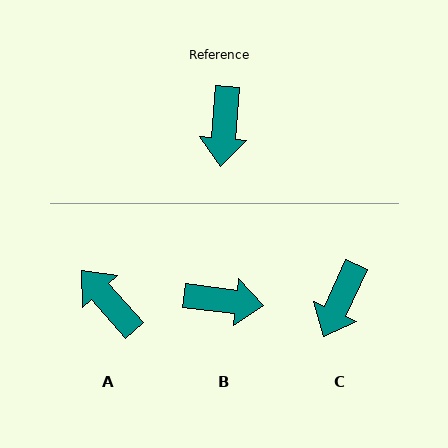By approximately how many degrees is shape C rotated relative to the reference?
Approximately 20 degrees clockwise.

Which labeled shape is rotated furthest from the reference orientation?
A, about 133 degrees away.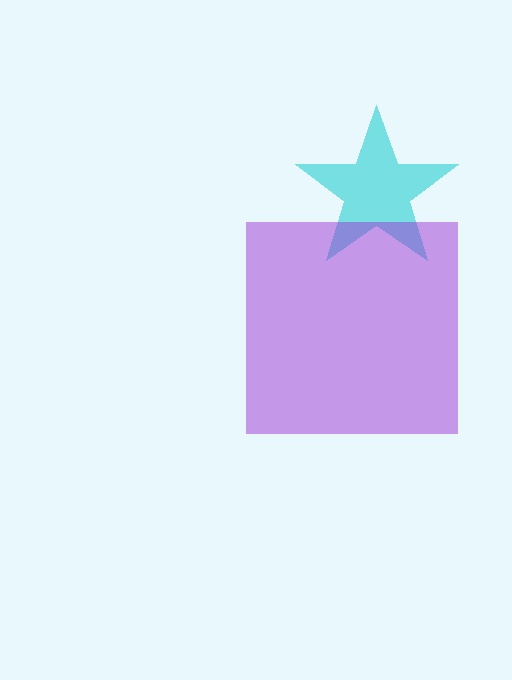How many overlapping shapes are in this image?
There are 2 overlapping shapes in the image.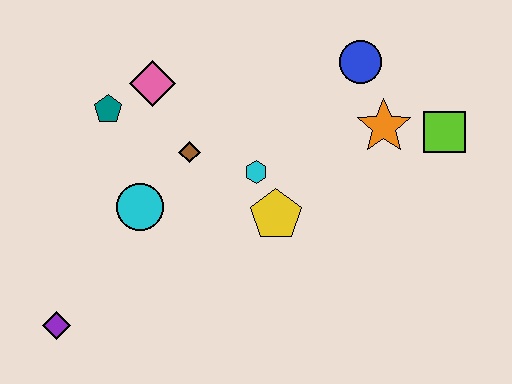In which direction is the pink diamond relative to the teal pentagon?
The pink diamond is to the right of the teal pentagon.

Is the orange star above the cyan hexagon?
Yes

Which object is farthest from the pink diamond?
The lime square is farthest from the pink diamond.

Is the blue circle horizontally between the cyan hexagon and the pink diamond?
No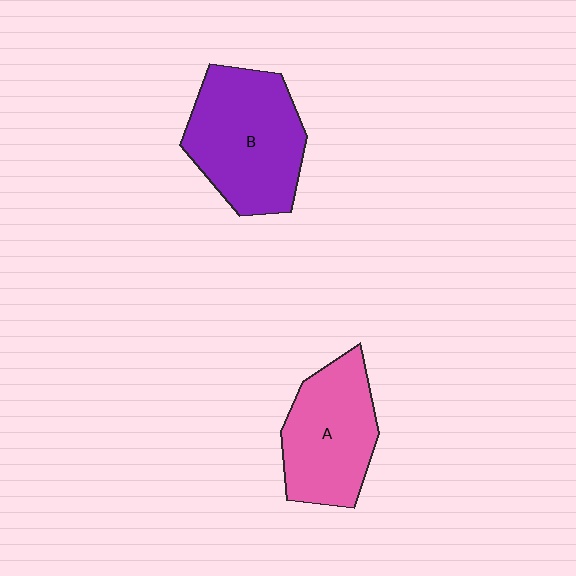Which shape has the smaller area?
Shape A (pink).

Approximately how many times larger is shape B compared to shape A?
Approximately 1.2 times.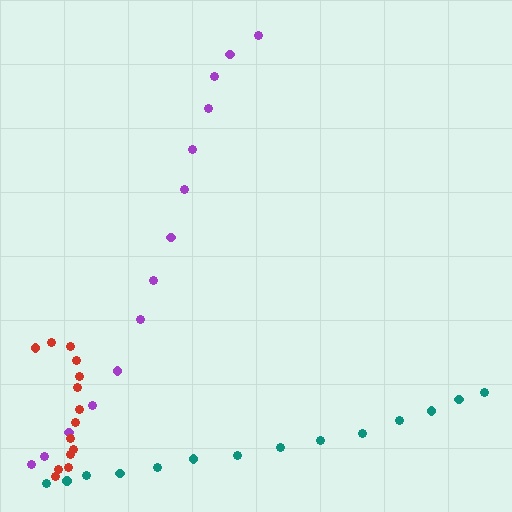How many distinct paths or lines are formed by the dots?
There are 3 distinct paths.